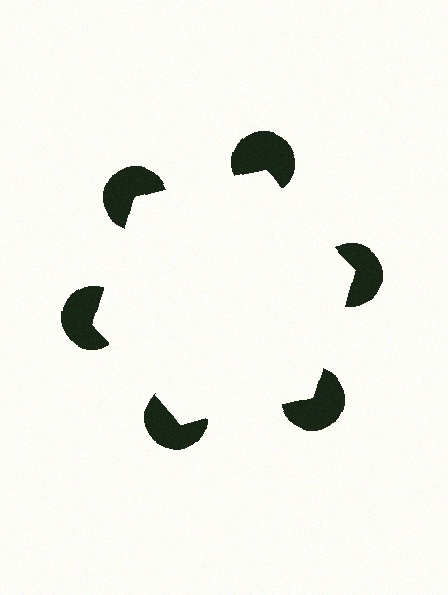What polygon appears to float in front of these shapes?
An illusory hexagon — its edges are inferred from the aligned wedge cuts in the pac-man discs, not physically drawn.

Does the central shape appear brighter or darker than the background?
It typically appears slightly brighter than the background, even though no actual brightness change is drawn.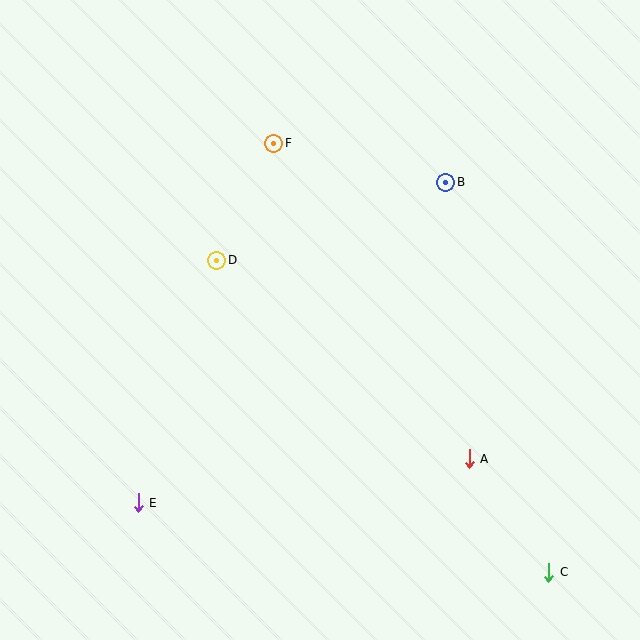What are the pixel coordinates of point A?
Point A is at (469, 459).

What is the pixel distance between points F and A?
The distance between F and A is 371 pixels.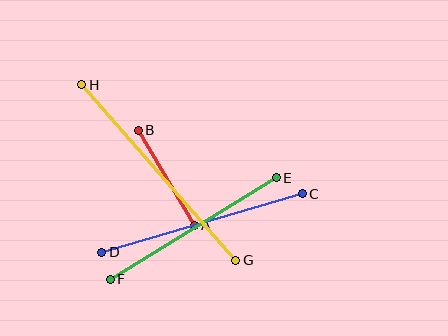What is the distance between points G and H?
The distance is approximately 233 pixels.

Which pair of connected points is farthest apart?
Points G and H are farthest apart.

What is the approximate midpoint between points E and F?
The midpoint is at approximately (193, 229) pixels.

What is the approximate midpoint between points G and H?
The midpoint is at approximately (159, 173) pixels.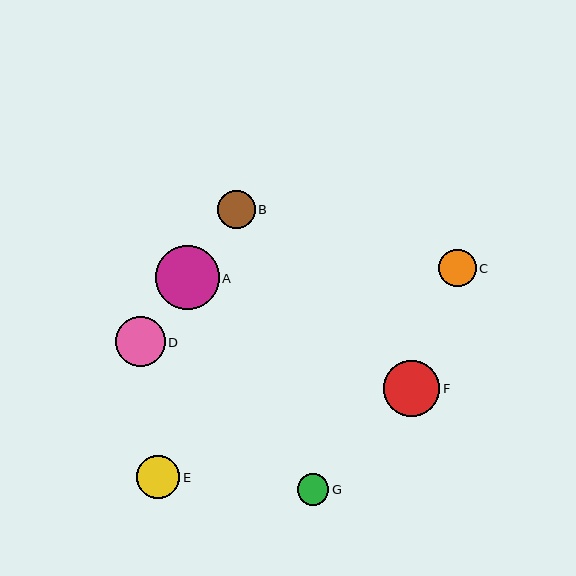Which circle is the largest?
Circle A is the largest with a size of approximately 64 pixels.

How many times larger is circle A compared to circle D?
Circle A is approximately 1.3 times the size of circle D.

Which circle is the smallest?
Circle G is the smallest with a size of approximately 32 pixels.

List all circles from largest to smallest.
From largest to smallest: A, F, D, E, B, C, G.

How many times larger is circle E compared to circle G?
Circle E is approximately 1.4 times the size of circle G.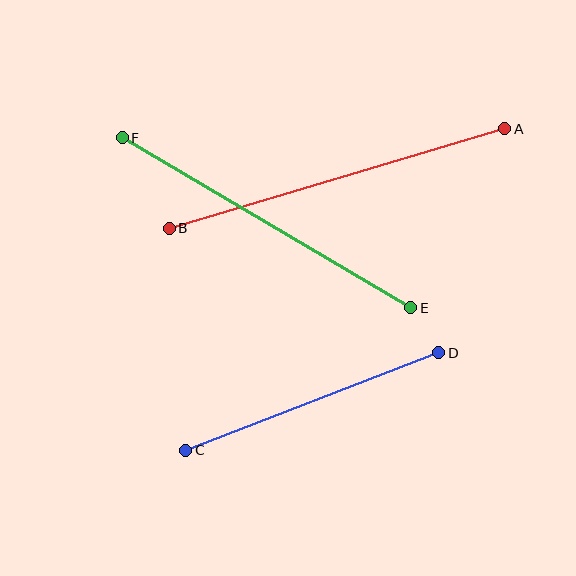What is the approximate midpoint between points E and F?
The midpoint is at approximately (267, 223) pixels.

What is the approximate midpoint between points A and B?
The midpoint is at approximately (337, 179) pixels.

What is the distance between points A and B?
The distance is approximately 350 pixels.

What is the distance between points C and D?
The distance is approximately 271 pixels.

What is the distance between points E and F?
The distance is approximately 335 pixels.